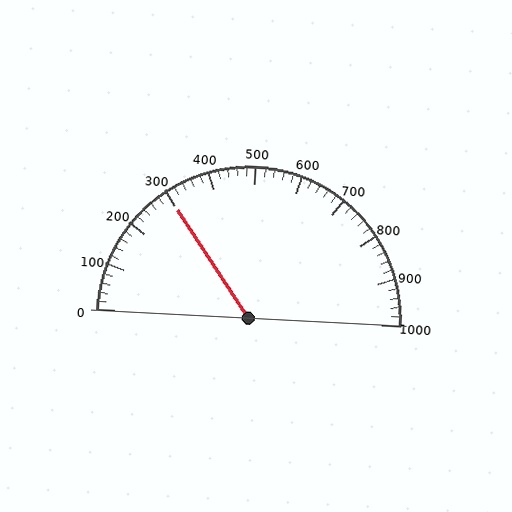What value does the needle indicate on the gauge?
The needle indicates approximately 300.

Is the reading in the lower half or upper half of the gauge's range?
The reading is in the lower half of the range (0 to 1000).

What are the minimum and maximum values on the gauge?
The gauge ranges from 0 to 1000.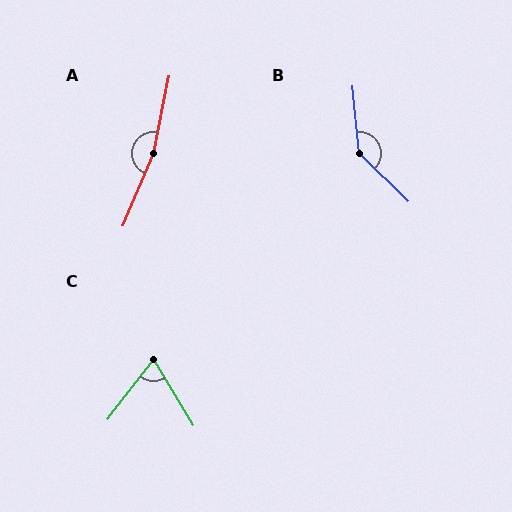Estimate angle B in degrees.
Approximately 140 degrees.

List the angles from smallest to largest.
C (69°), B (140°), A (169°).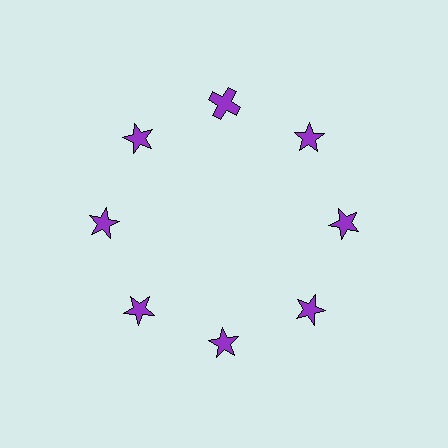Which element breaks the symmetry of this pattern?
The purple cross at roughly the 12 o'clock position breaks the symmetry. All other shapes are purple stars.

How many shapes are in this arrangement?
There are 8 shapes arranged in a ring pattern.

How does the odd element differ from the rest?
It has a different shape: cross instead of star.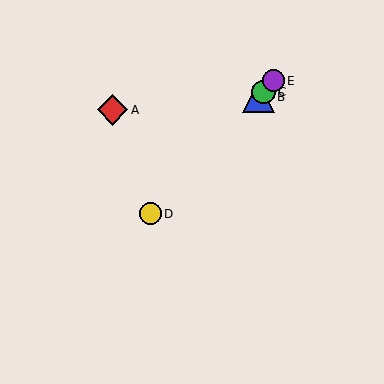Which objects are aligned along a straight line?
Objects B, C, D, E are aligned along a straight line.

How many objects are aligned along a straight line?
4 objects (B, C, D, E) are aligned along a straight line.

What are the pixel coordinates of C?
Object C is at (263, 92).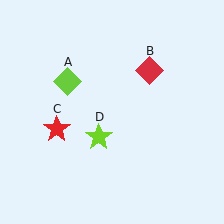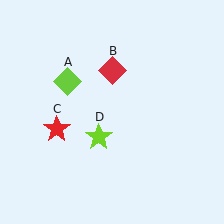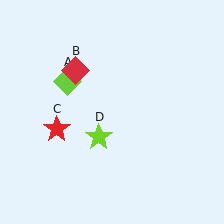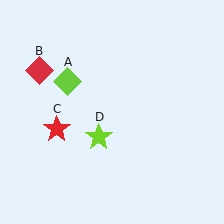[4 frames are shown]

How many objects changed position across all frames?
1 object changed position: red diamond (object B).